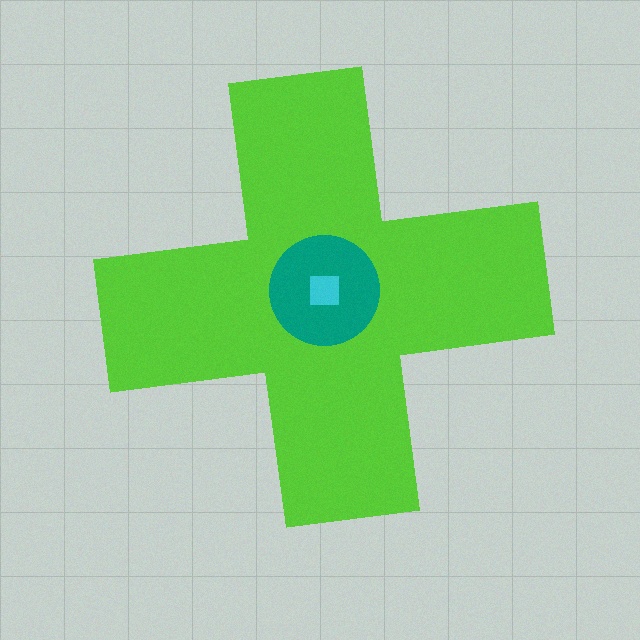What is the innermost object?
The cyan square.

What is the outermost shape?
The lime cross.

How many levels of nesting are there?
3.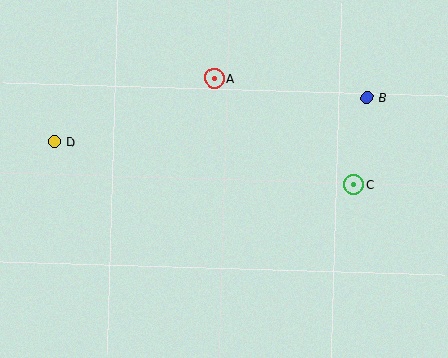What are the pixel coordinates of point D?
Point D is at (54, 142).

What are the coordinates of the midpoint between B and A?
The midpoint between B and A is at (290, 88).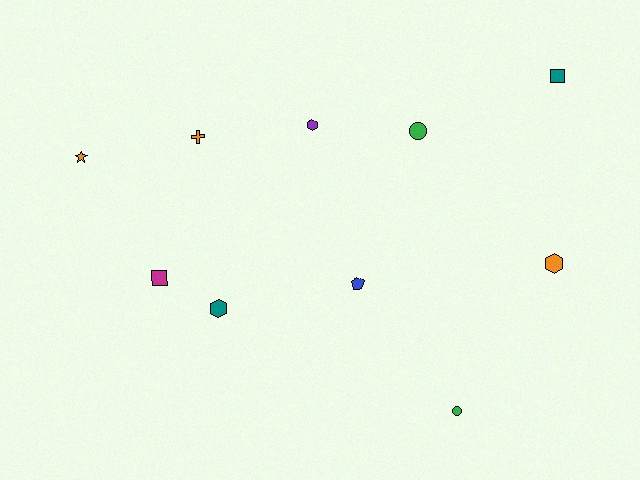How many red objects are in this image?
There are no red objects.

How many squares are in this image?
There are 2 squares.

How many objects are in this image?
There are 10 objects.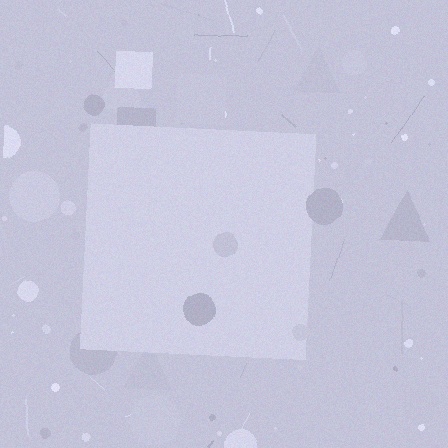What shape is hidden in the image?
A square is hidden in the image.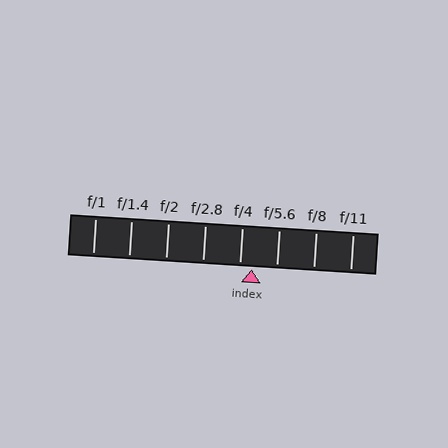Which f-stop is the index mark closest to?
The index mark is closest to f/4.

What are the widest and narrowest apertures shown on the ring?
The widest aperture shown is f/1 and the narrowest is f/11.